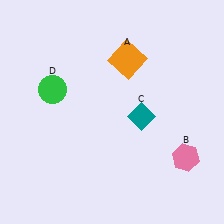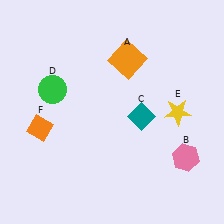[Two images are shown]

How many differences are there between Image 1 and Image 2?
There are 2 differences between the two images.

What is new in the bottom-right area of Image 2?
A yellow star (E) was added in the bottom-right area of Image 2.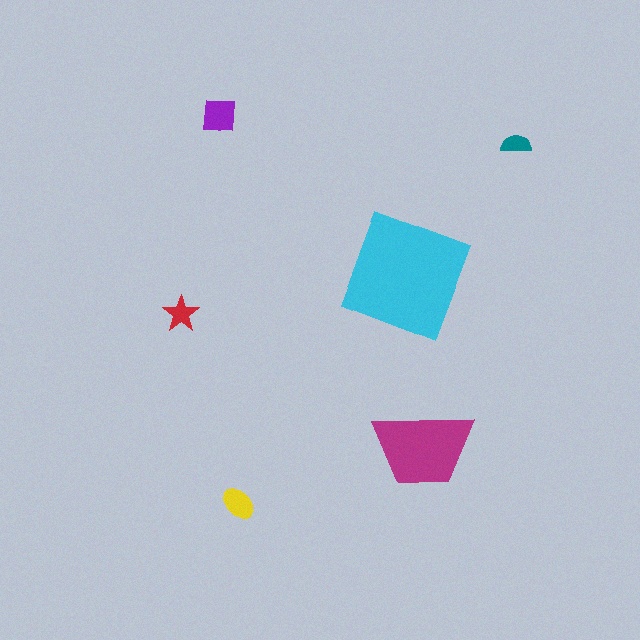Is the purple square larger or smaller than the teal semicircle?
Larger.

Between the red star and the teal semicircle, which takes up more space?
The red star.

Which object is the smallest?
The teal semicircle.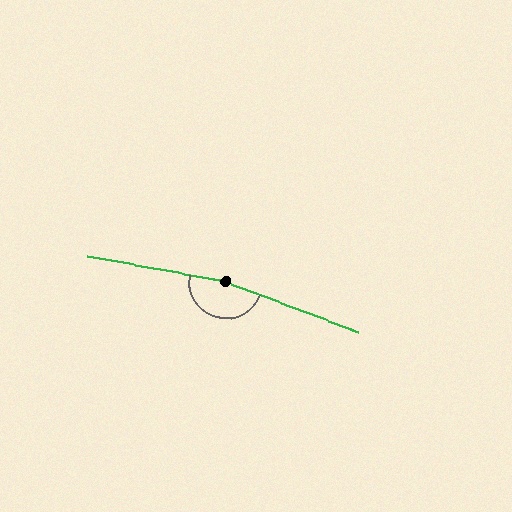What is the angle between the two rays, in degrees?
Approximately 170 degrees.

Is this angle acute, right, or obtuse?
It is obtuse.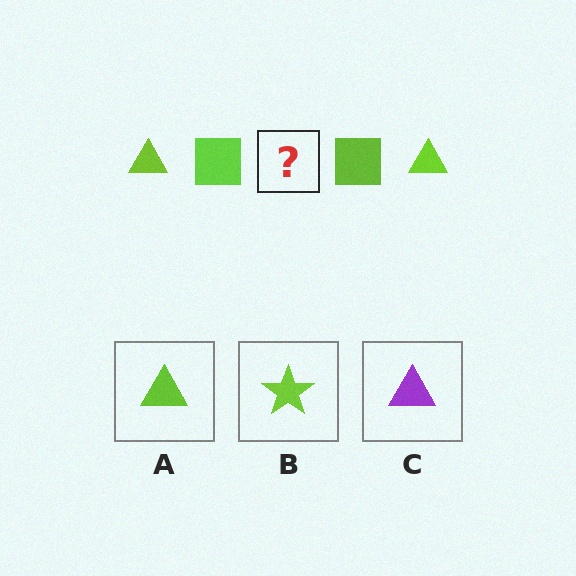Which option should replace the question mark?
Option A.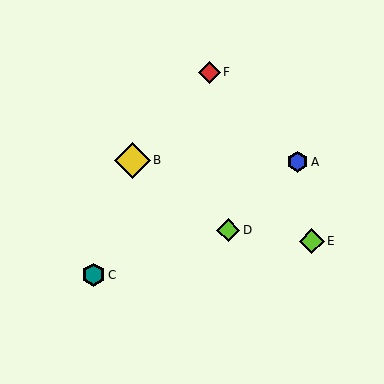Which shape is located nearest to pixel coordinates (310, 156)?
The blue hexagon (labeled A) at (298, 162) is nearest to that location.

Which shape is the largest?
The yellow diamond (labeled B) is the largest.